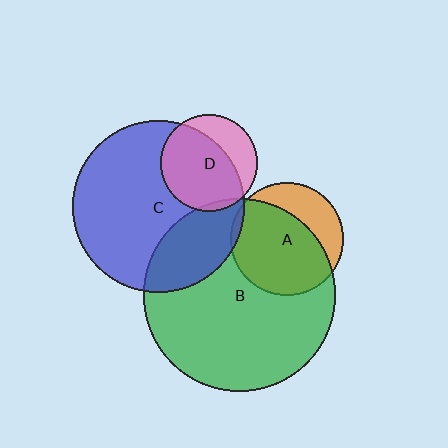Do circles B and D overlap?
Yes.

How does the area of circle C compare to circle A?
Approximately 2.3 times.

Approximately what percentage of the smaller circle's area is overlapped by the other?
Approximately 5%.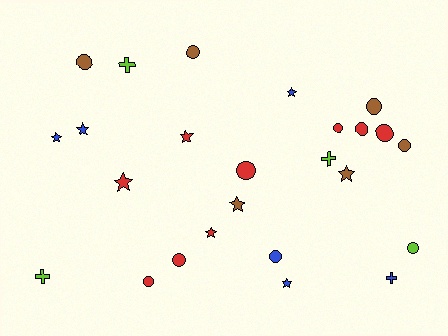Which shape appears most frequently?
Circle, with 12 objects.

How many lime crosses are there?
There are 3 lime crosses.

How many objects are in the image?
There are 25 objects.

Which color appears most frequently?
Red, with 9 objects.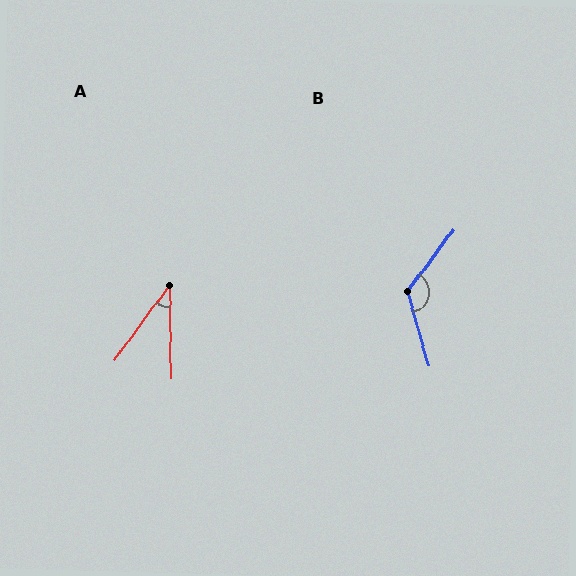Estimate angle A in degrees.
Approximately 37 degrees.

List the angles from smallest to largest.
A (37°), B (126°).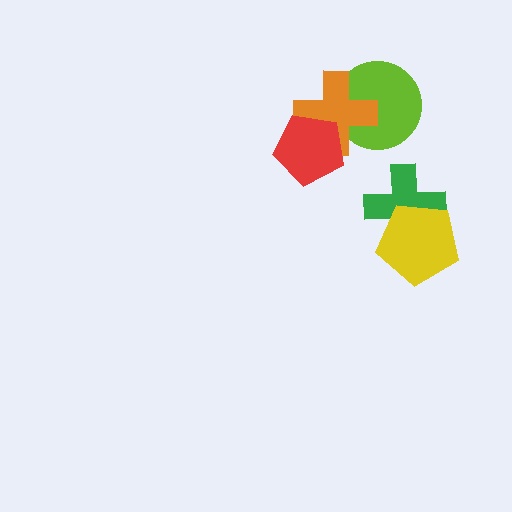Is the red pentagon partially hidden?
No, no other shape covers it.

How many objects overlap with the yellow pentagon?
1 object overlaps with the yellow pentagon.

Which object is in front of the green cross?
The yellow pentagon is in front of the green cross.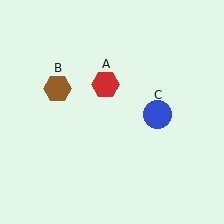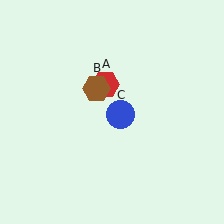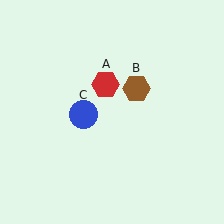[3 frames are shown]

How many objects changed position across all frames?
2 objects changed position: brown hexagon (object B), blue circle (object C).